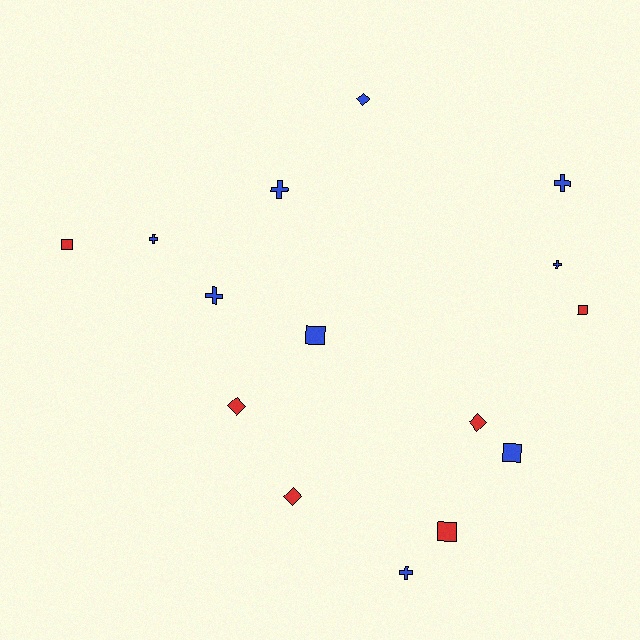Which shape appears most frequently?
Cross, with 6 objects.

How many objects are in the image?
There are 15 objects.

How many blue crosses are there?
There are 6 blue crosses.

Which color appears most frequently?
Blue, with 9 objects.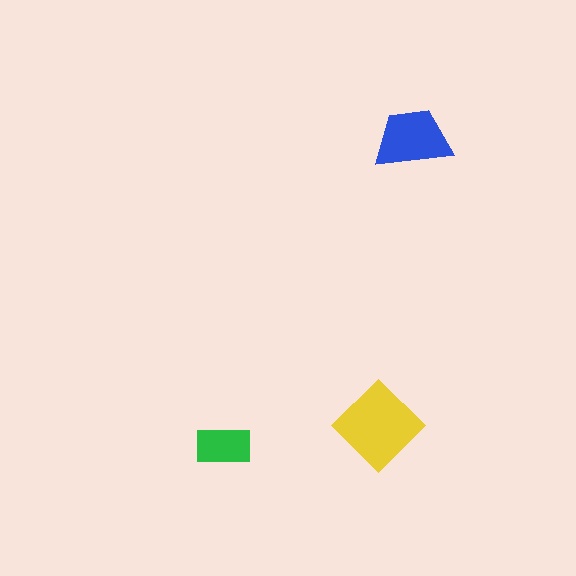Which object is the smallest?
The green rectangle.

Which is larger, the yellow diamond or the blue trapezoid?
The yellow diamond.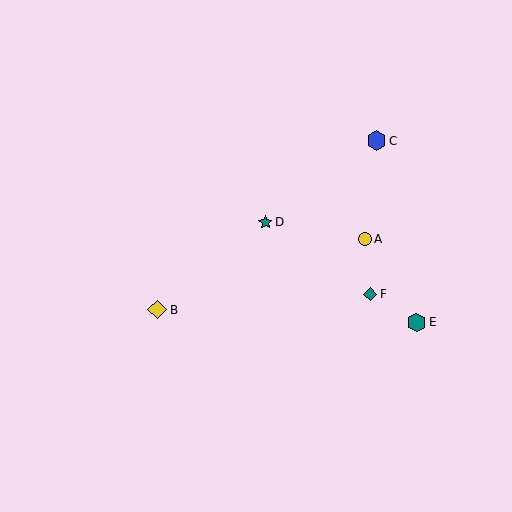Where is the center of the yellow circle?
The center of the yellow circle is at (365, 239).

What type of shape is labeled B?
Shape B is a yellow diamond.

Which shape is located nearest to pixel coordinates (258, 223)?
The teal star (labeled D) at (265, 222) is nearest to that location.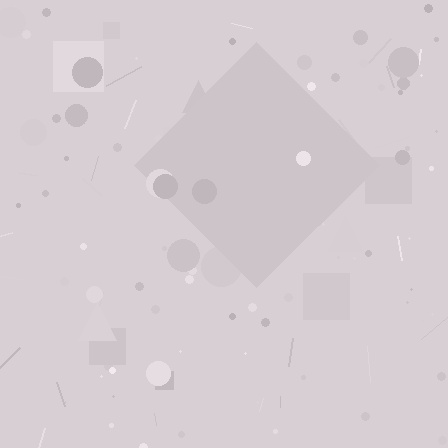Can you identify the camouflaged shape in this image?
The camouflaged shape is a diamond.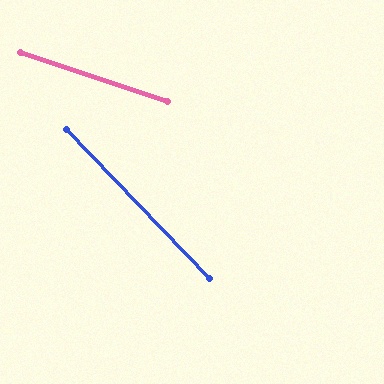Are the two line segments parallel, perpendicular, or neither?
Neither parallel nor perpendicular — they differ by about 28°.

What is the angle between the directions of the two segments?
Approximately 28 degrees.